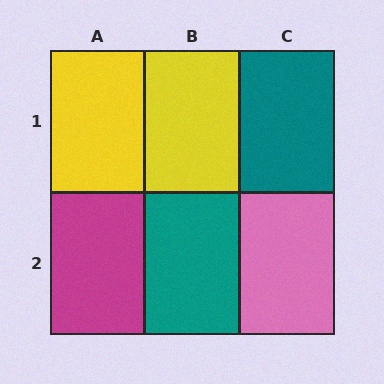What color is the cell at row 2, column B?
Teal.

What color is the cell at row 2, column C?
Pink.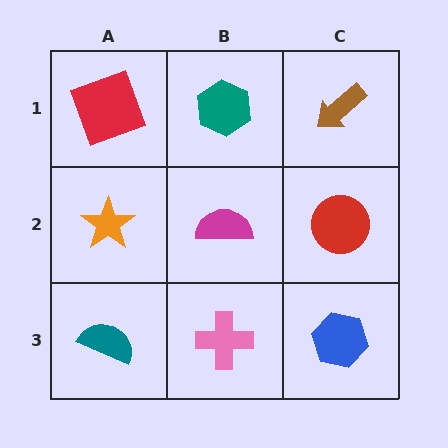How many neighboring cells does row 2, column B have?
4.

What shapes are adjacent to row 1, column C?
A red circle (row 2, column C), a teal hexagon (row 1, column B).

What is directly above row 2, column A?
A red square.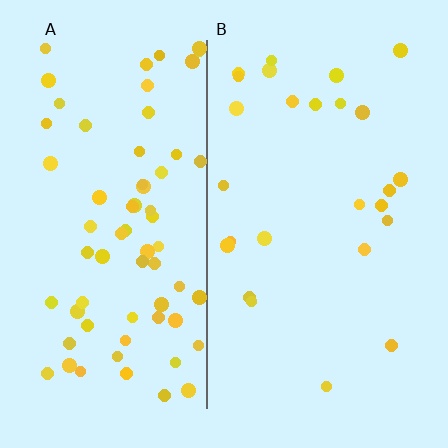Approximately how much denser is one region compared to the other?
Approximately 2.6× — region A over region B.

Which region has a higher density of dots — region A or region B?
A (the left).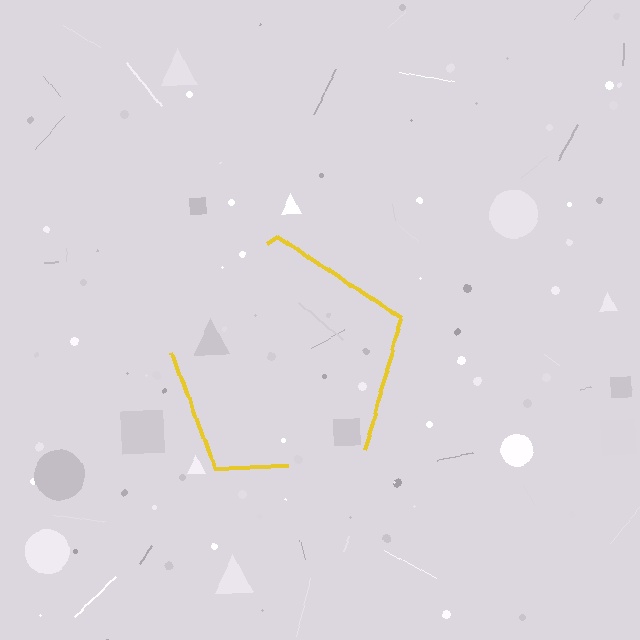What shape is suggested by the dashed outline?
The dashed outline suggests a pentagon.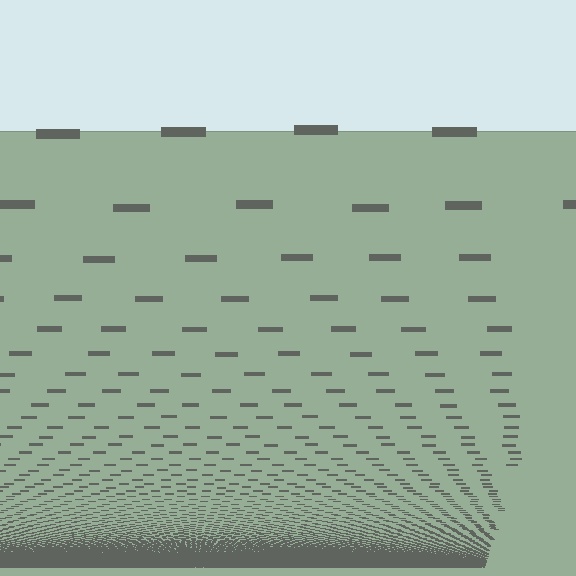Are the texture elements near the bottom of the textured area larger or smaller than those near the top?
Smaller. The gradient is inverted — elements near the bottom are smaller and denser.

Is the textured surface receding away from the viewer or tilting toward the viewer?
The surface appears to tilt toward the viewer. Texture elements get larger and sparser toward the top.